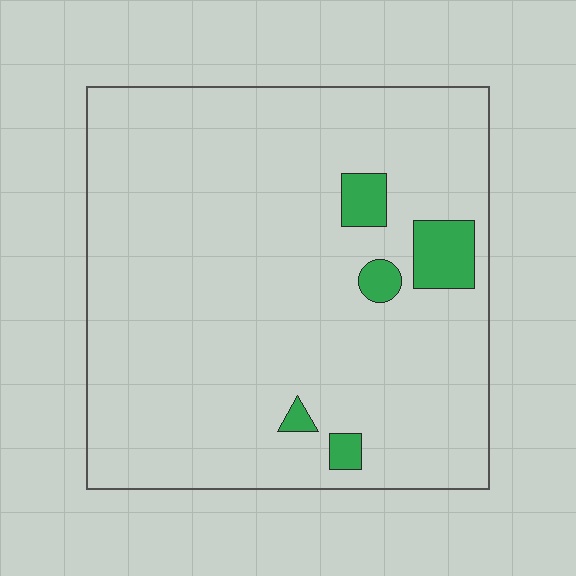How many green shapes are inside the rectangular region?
5.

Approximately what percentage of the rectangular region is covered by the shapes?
Approximately 5%.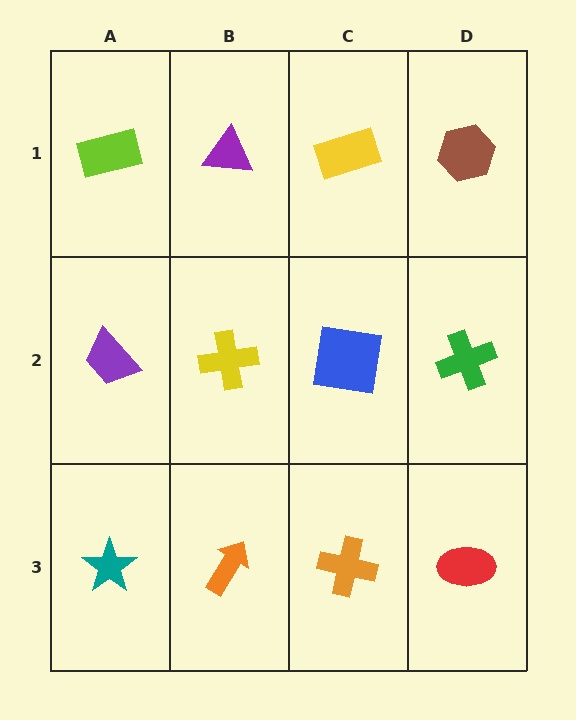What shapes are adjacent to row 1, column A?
A purple trapezoid (row 2, column A), a purple triangle (row 1, column B).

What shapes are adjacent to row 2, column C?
A yellow rectangle (row 1, column C), an orange cross (row 3, column C), a yellow cross (row 2, column B), a green cross (row 2, column D).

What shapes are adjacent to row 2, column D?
A brown hexagon (row 1, column D), a red ellipse (row 3, column D), a blue square (row 2, column C).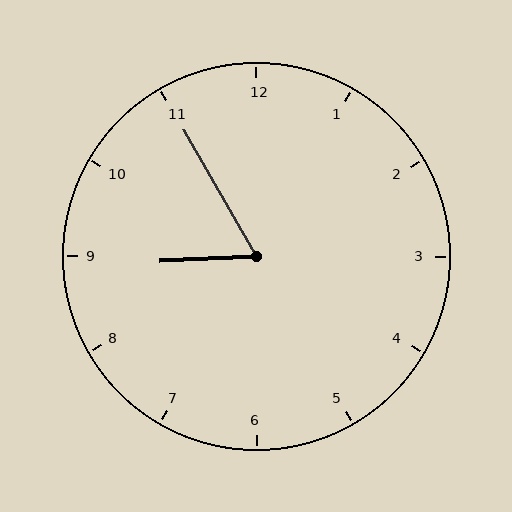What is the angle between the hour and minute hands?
Approximately 62 degrees.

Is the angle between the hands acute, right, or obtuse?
It is acute.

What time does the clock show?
8:55.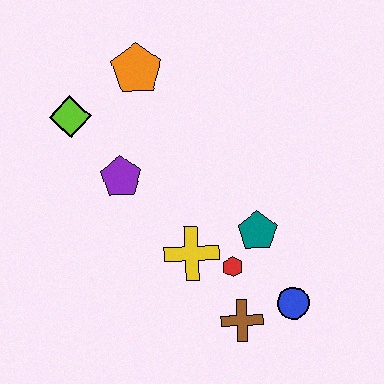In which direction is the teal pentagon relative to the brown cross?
The teal pentagon is above the brown cross.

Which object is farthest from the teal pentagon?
The lime diamond is farthest from the teal pentagon.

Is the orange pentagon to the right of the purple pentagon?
Yes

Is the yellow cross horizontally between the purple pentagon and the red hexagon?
Yes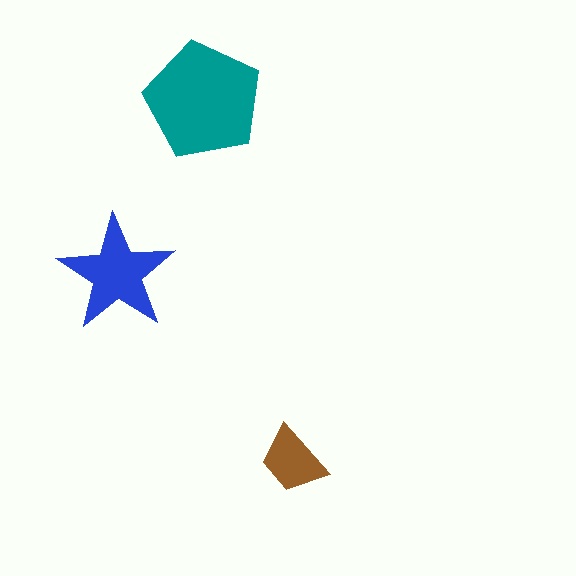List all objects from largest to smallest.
The teal pentagon, the blue star, the brown trapezoid.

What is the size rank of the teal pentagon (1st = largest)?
1st.